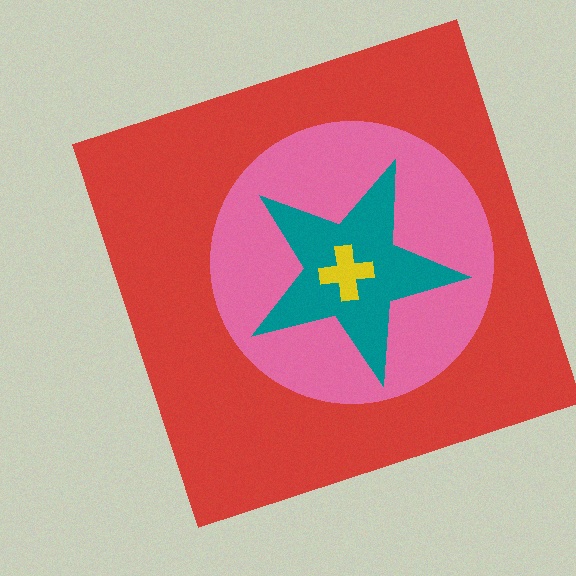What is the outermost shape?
The red square.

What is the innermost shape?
The yellow cross.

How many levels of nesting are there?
4.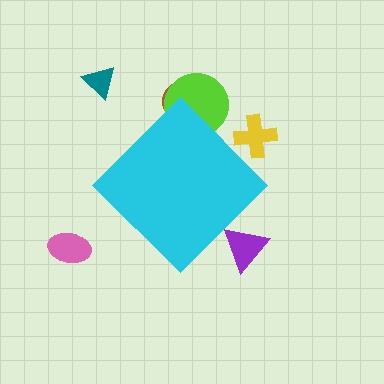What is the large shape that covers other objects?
A cyan diamond.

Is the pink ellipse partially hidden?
No, the pink ellipse is fully visible.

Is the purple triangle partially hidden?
Yes, the purple triangle is partially hidden behind the cyan diamond.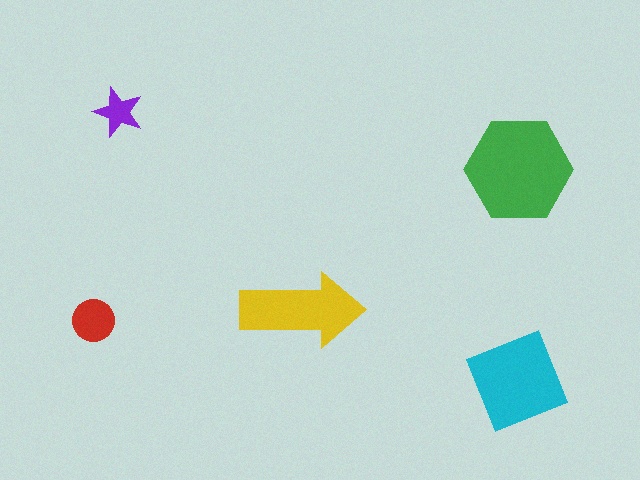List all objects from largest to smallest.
The green hexagon, the cyan square, the yellow arrow, the red circle, the purple star.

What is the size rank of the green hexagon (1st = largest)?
1st.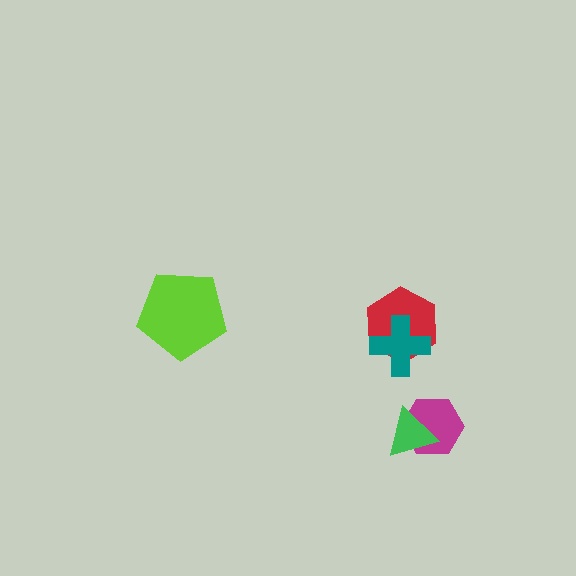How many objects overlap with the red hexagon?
1 object overlaps with the red hexagon.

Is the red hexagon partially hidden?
Yes, it is partially covered by another shape.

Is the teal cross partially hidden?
No, no other shape covers it.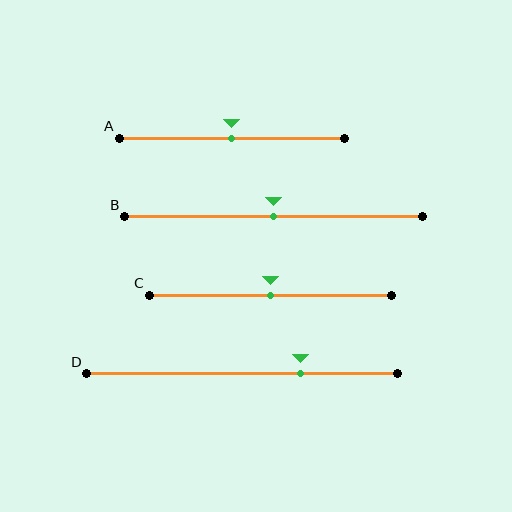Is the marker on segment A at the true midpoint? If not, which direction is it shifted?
Yes, the marker on segment A is at the true midpoint.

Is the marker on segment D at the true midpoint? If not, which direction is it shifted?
No, the marker on segment D is shifted to the right by about 19% of the segment length.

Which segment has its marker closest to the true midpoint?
Segment A has its marker closest to the true midpoint.